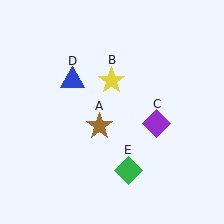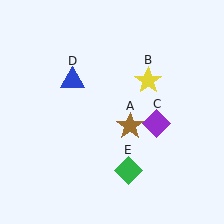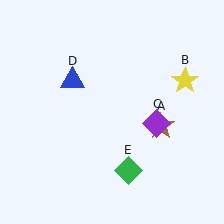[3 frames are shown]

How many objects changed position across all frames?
2 objects changed position: brown star (object A), yellow star (object B).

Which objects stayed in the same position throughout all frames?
Purple diamond (object C) and blue triangle (object D) and green diamond (object E) remained stationary.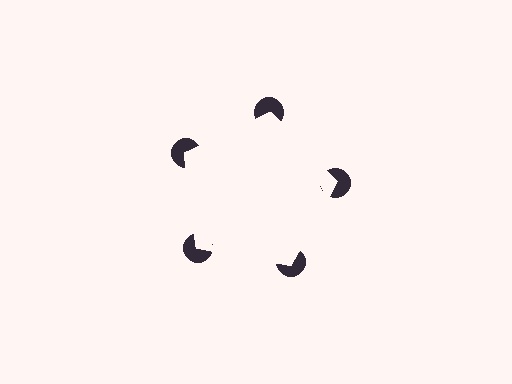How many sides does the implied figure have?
5 sides.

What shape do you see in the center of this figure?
An illusory pentagon — its edges are inferred from the aligned wedge cuts in the pac-man discs, not physically drawn.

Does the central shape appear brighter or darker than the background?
It typically appears slightly brighter than the background, even though no actual brightness change is drawn.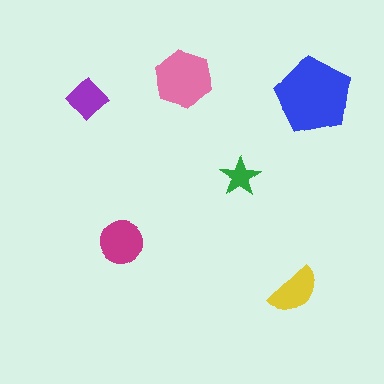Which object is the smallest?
The green star.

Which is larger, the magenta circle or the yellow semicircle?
The magenta circle.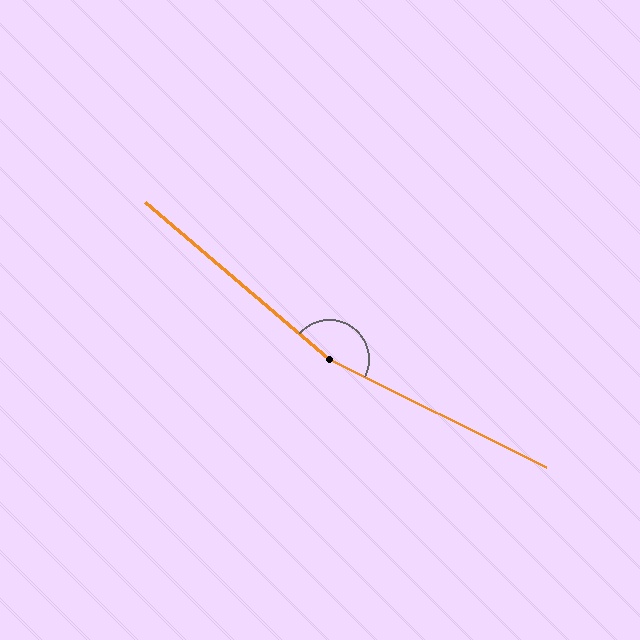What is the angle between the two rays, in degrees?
Approximately 166 degrees.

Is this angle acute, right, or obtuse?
It is obtuse.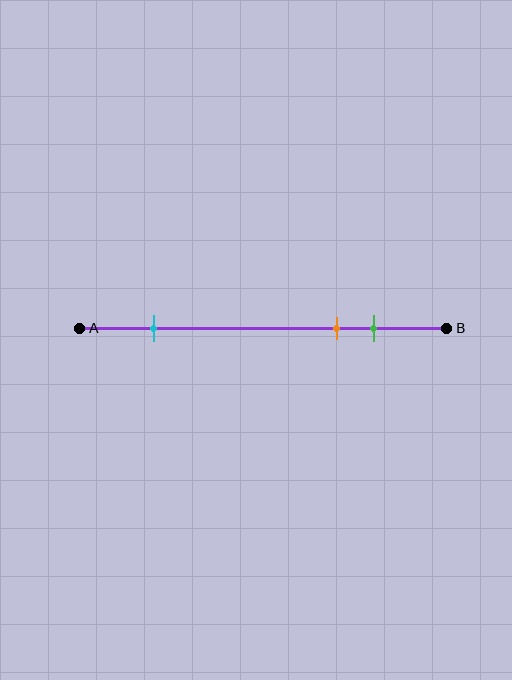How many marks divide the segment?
There are 3 marks dividing the segment.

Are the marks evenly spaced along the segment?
No, the marks are not evenly spaced.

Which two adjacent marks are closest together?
The orange and green marks are the closest adjacent pair.